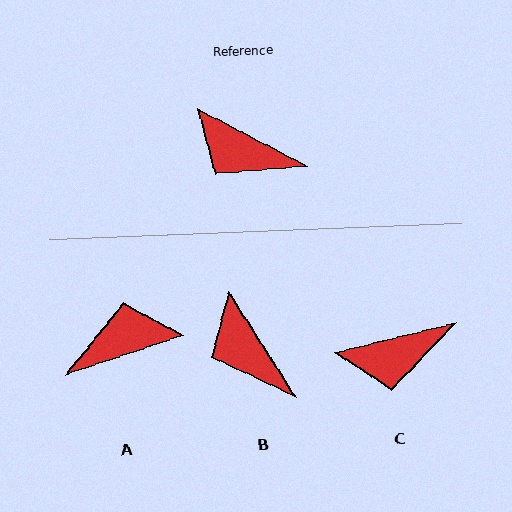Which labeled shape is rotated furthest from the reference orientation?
A, about 134 degrees away.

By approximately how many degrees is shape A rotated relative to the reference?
Approximately 134 degrees clockwise.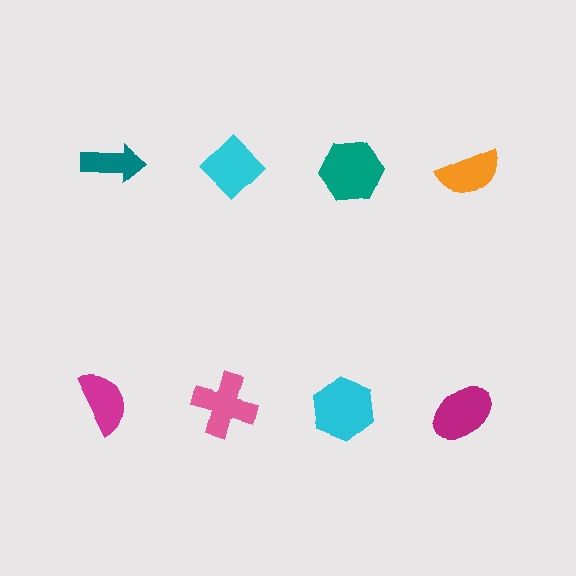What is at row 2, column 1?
A magenta semicircle.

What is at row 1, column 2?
A cyan diamond.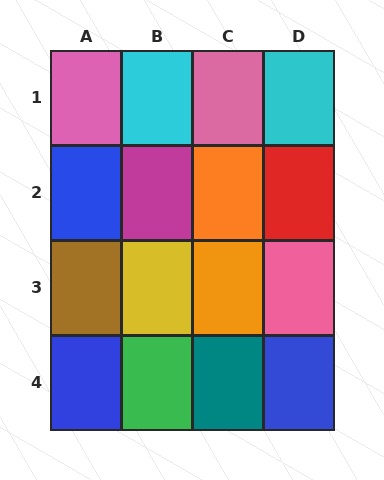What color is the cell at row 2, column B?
Magenta.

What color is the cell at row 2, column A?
Blue.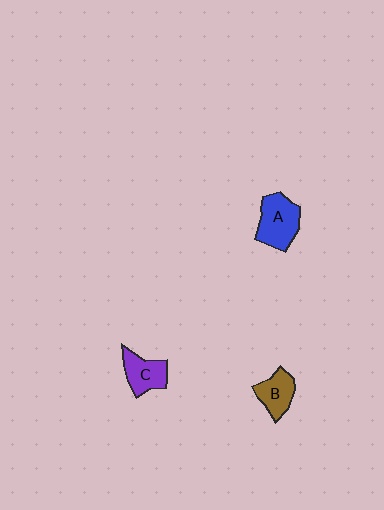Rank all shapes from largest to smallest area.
From largest to smallest: A (blue), C (purple), B (brown).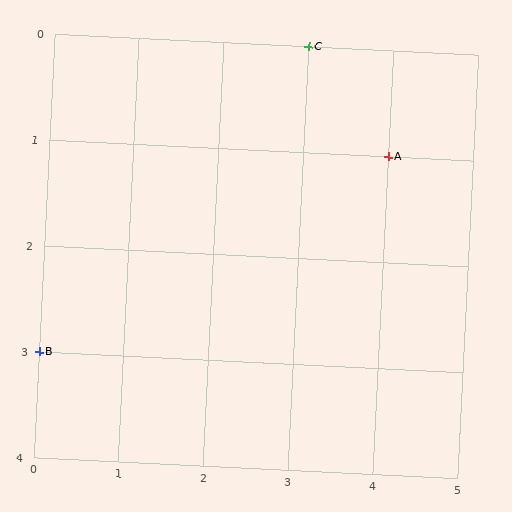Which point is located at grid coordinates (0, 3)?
Point B is at (0, 3).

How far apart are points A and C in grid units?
Points A and C are 1 column and 1 row apart (about 1.4 grid units diagonally).